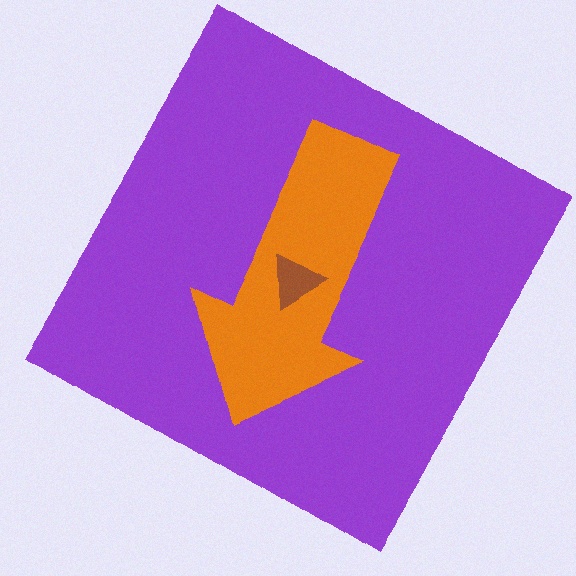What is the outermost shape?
The purple diamond.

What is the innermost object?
The brown triangle.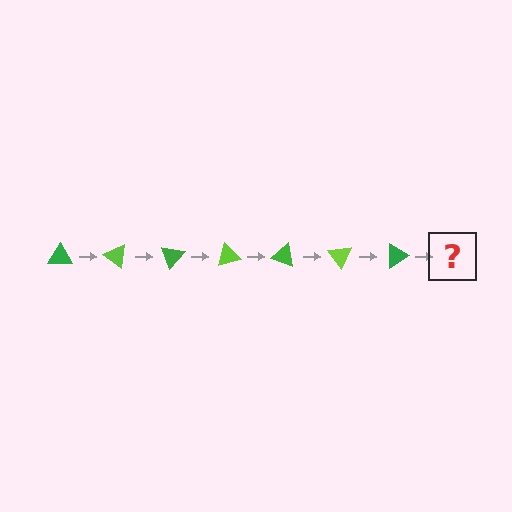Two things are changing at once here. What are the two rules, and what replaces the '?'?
The two rules are that it rotates 35 degrees each step and the color cycles through green and lime. The '?' should be a lime triangle, rotated 245 degrees from the start.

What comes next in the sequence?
The next element should be a lime triangle, rotated 245 degrees from the start.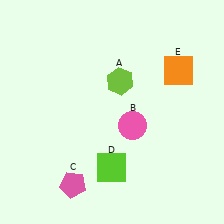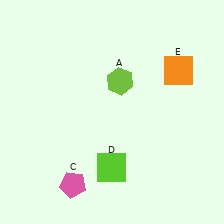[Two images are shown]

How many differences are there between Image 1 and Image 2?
There is 1 difference between the two images.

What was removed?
The pink circle (B) was removed in Image 2.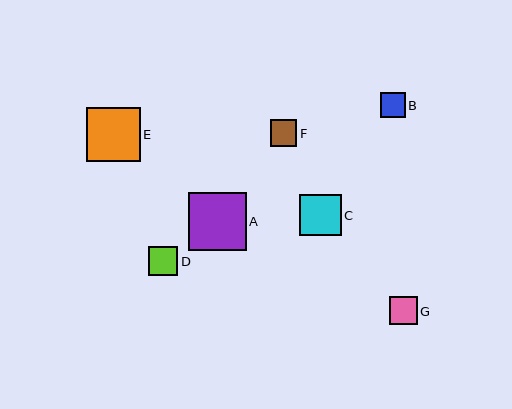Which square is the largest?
Square A is the largest with a size of approximately 58 pixels.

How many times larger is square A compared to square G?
Square A is approximately 2.1 times the size of square G.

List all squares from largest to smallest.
From largest to smallest: A, E, C, D, G, F, B.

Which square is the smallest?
Square B is the smallest with a size of approximately 25 pixels.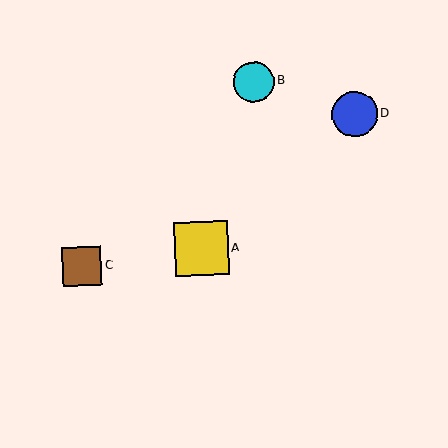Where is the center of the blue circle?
The center of the blue circle is at (355, 114).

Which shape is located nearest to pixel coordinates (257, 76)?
The cyan circle (labeled B) at (254, 82) is nearest to that location.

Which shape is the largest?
The yellow square (labeled A) is the largest.